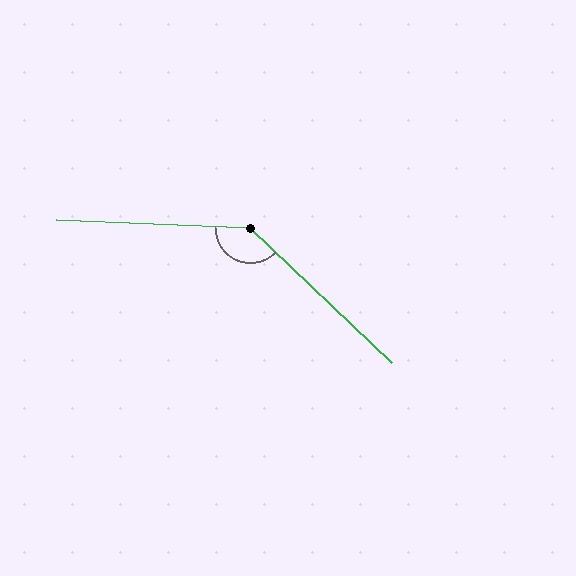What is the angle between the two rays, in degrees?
Approximately 139 degrees.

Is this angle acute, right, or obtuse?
It is obtuse.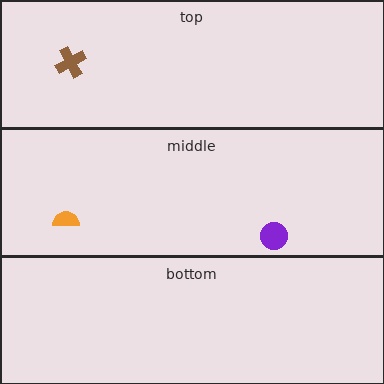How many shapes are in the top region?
1.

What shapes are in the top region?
The brown cross.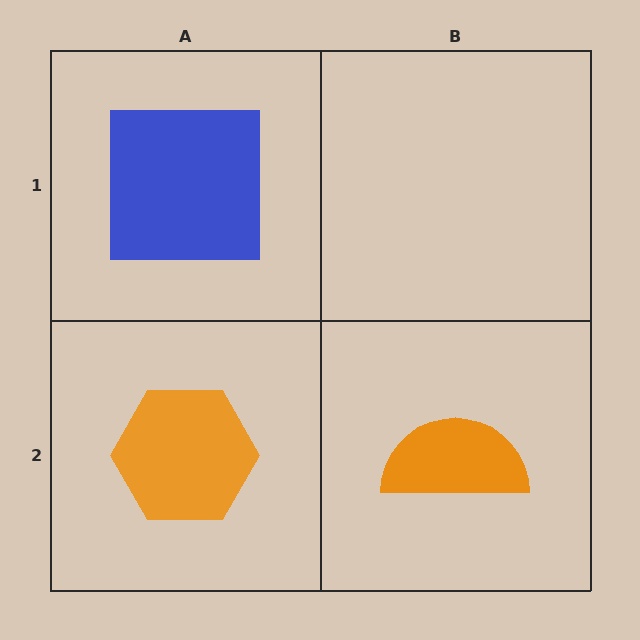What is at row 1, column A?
A blue square.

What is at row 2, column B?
An orange semicircle.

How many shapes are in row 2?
2 shapes.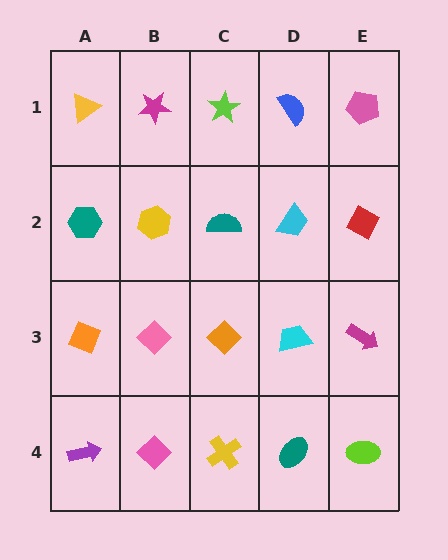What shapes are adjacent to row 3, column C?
A teal semicircle (row 2, column C), a yellow cross (row 4, column C), a pink diamond (row 3, column B), a cyan trapezoid (row 3, column D).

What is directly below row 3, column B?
A pink diamond.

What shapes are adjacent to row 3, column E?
A red diamond (row 2, column E), a lime ellipse (row 4, column E), a cyan trapezoid (row 3, column D).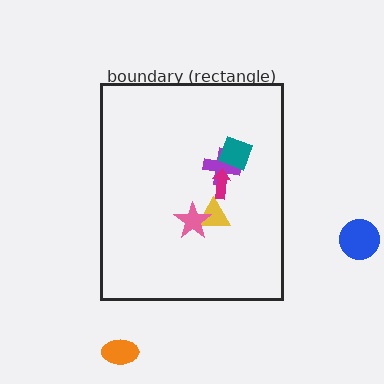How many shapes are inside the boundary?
5 inside, 2 outside.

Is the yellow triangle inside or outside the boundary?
Inside.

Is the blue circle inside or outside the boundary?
Outside.